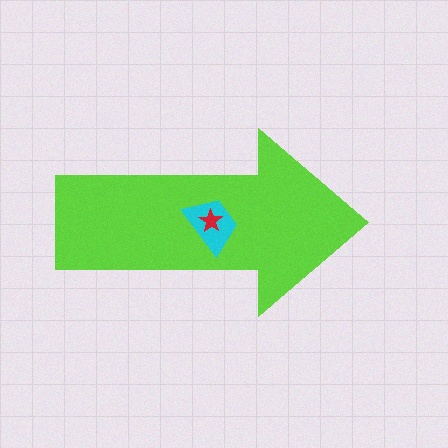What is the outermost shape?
The lime arrow.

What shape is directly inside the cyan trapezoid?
The red star.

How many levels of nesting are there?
3.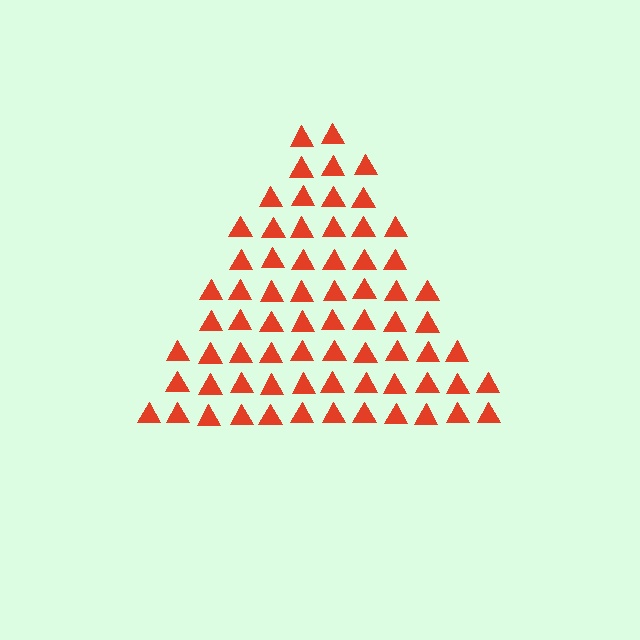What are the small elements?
The small elements are triangles.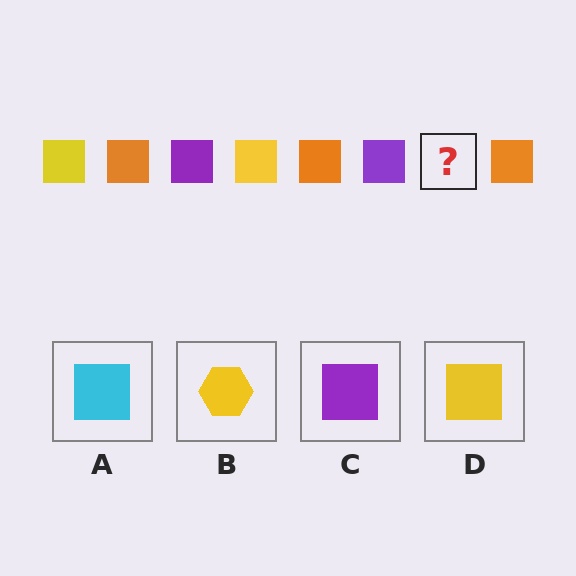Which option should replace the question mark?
Option D.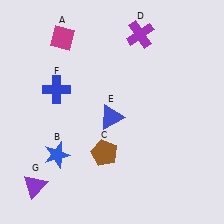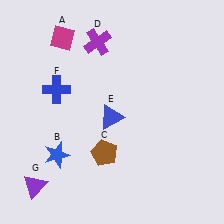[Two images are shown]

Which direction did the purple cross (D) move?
The purple cross (D) moved left.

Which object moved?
The purple cross (D) moved left.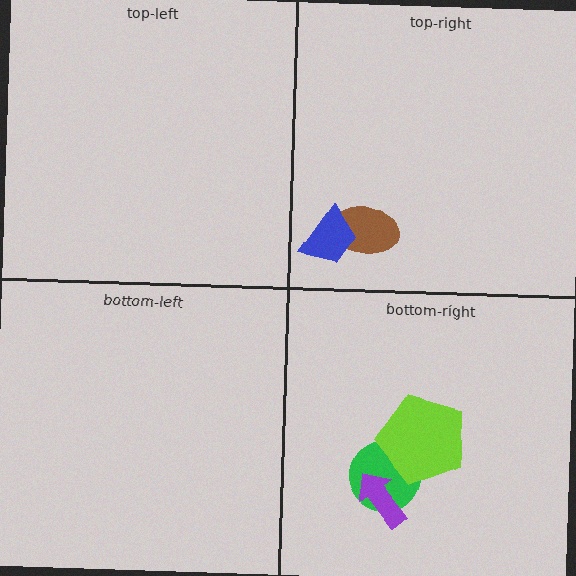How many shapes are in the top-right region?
2.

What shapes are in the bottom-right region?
The green circle, the lime pentagon, the purple arrow.